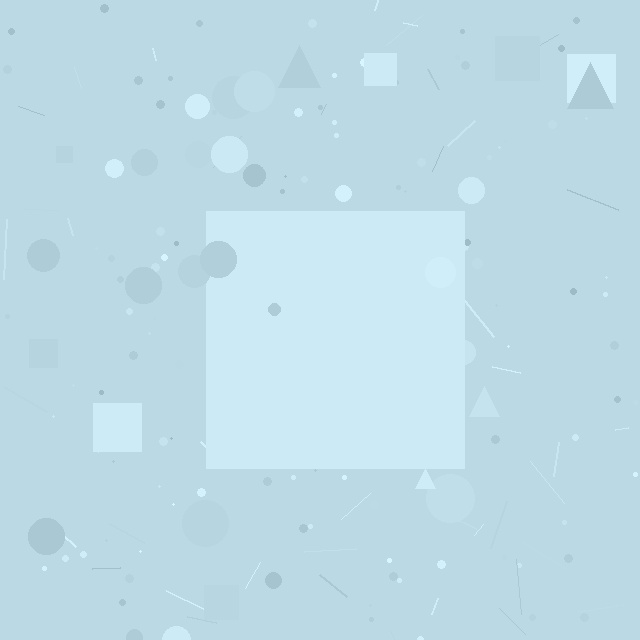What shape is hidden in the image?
A square is hidden in the image.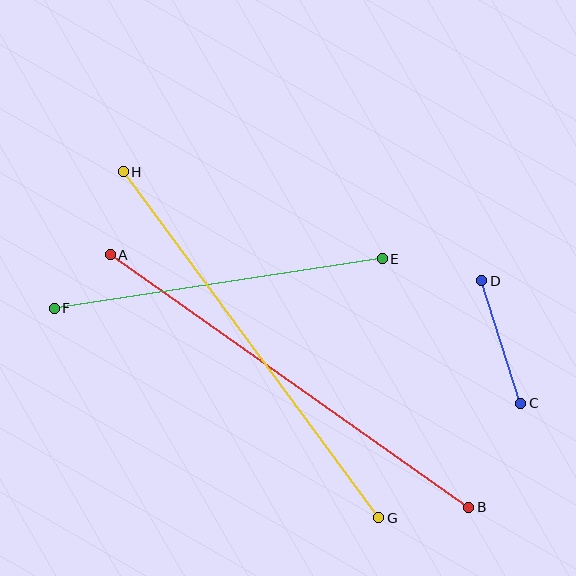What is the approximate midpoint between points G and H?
The midpoint is at approximately (251, 345) pixels.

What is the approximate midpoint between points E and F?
The midpoint is at approximately (218, 284) pixels.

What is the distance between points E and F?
The distance is approximately 332 pixels.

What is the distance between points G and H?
The distance is approximately 430 pixels.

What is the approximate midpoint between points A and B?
The midpoint is at approximately (290, 381) pixels.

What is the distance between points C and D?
The distance is approximately 129 pixels.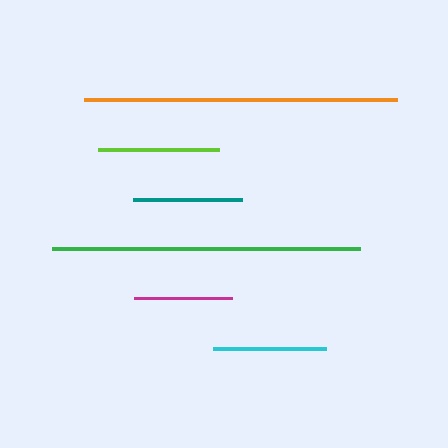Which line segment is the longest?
The orange line is the longest at approximately 313 pixels.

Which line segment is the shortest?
The magenta line is the shortest at approximately 98 pixels.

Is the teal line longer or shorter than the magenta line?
The teal line is longer than the magenta line.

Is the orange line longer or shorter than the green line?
The orange line is longer than the green line.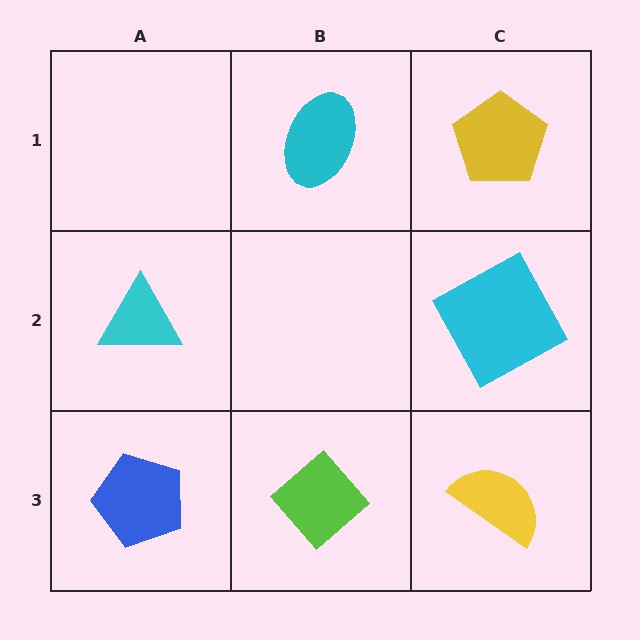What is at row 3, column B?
A lime diamond.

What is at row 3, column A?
A blue pentagon.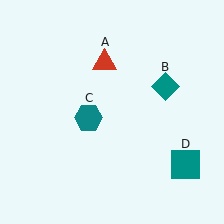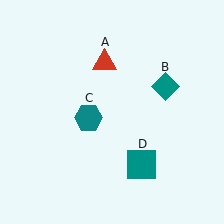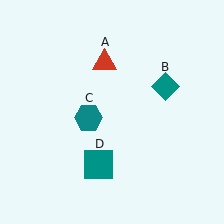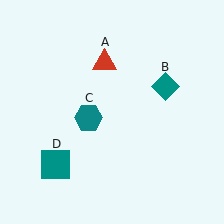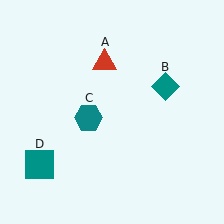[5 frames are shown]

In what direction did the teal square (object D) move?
The teal square (object D) moved left.